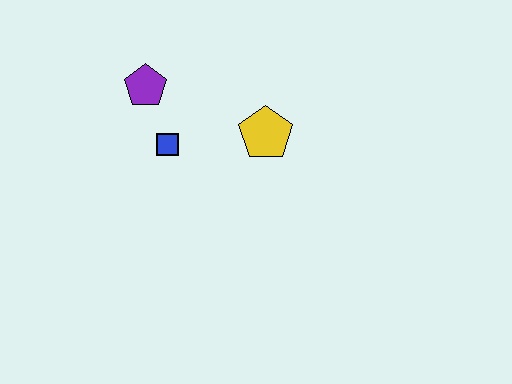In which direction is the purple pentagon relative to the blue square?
The purple pentagon is above the blue square.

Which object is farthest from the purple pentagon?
The yellow pentagon is farthest from the purple pentagon.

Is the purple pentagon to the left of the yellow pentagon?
Yes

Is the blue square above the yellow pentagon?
No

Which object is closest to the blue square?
The purple pentagon is closest to the blue square.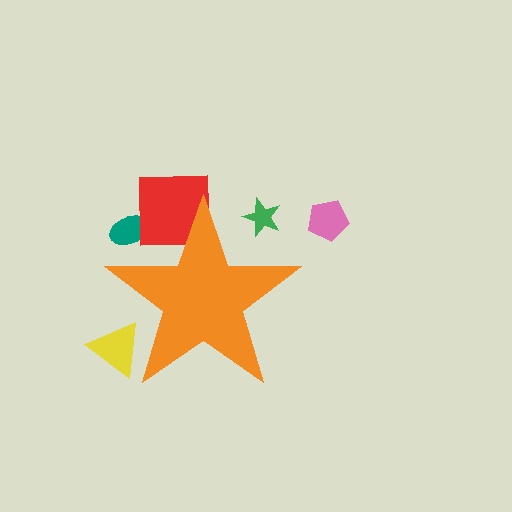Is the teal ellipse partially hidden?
Yes, the teal ellipse is partially hidden behind the orange star.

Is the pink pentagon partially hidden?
No, the pink pentagon is fully visible.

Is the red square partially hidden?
Yes, the red square is partially hidden behind the orange star.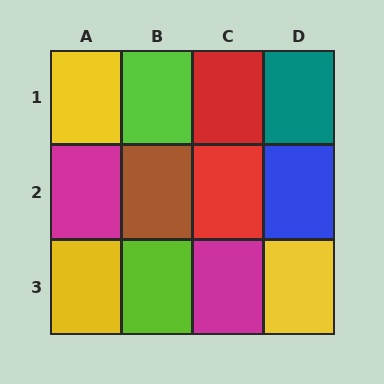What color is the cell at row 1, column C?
Red.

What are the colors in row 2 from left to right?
Magenta, brown, red, blue.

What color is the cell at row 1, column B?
Lime.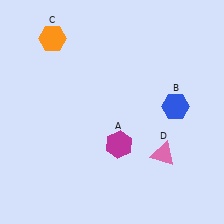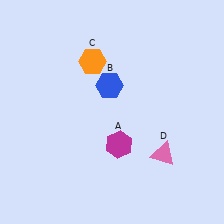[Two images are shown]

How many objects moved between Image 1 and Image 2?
2 objects moved between the two images.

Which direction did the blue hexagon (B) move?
The blue hexagon (B) moved left.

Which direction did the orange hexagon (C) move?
The orange hexagon (C) moved right.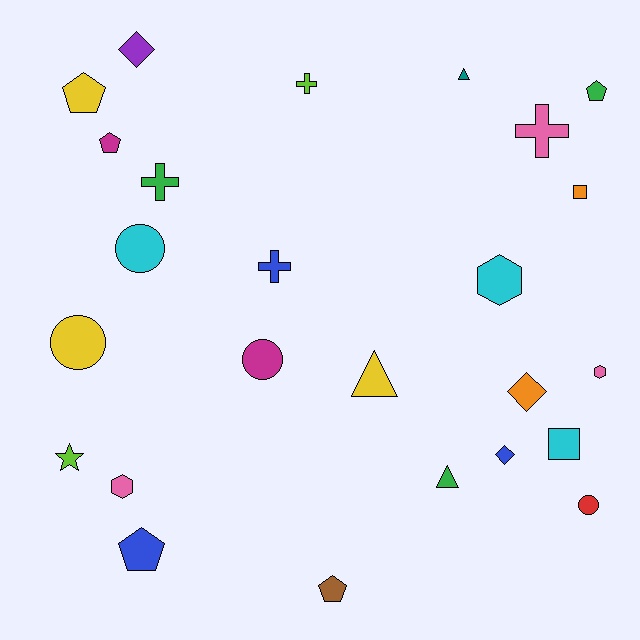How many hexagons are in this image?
There are 3 hexagons.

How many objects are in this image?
There are 25 objects.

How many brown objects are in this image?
There is 1 brown object.